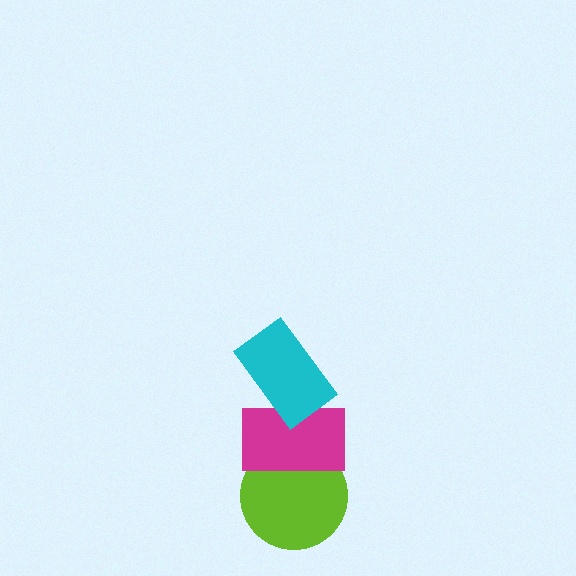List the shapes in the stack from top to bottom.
From top to bottom: the cyan rectangle, the magenta rectangle, the lime circle.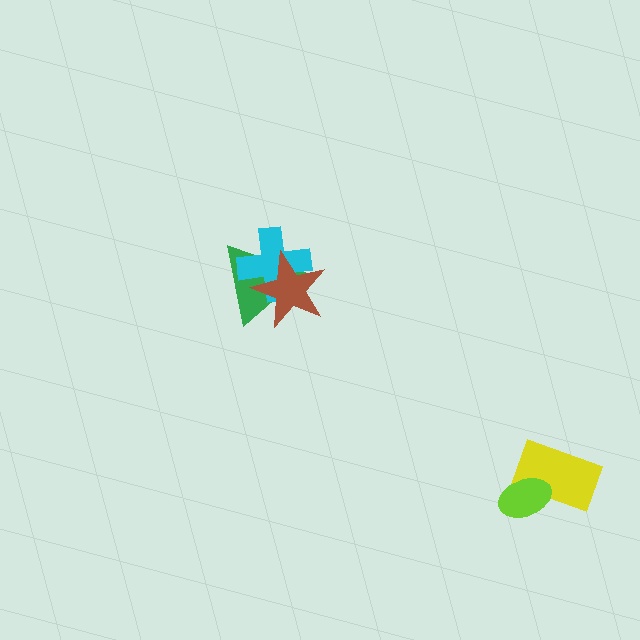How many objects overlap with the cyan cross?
2 objects overlap with the cyan cross.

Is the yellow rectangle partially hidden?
Yes, it is partially covered by another shape.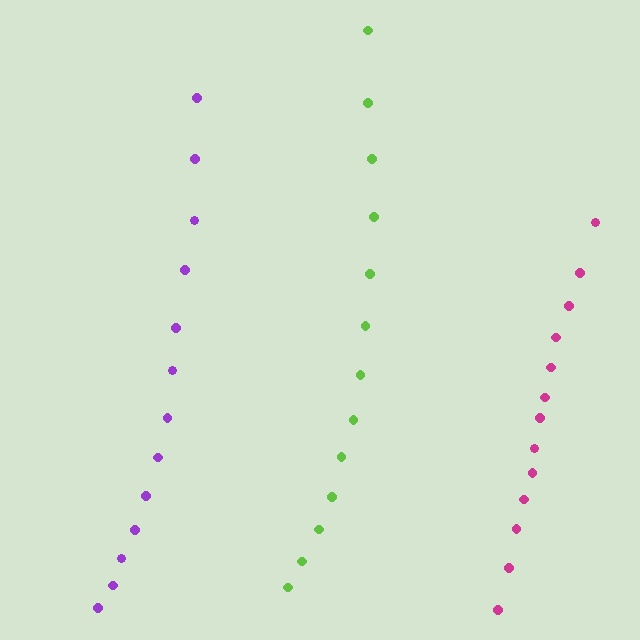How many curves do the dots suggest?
There are 3 distinct paths.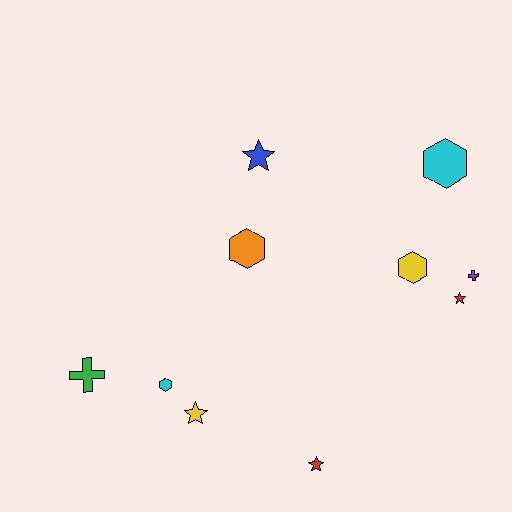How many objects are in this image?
There are 10 objects.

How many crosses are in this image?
There are 2 crosses.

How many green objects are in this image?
There is 1 green object.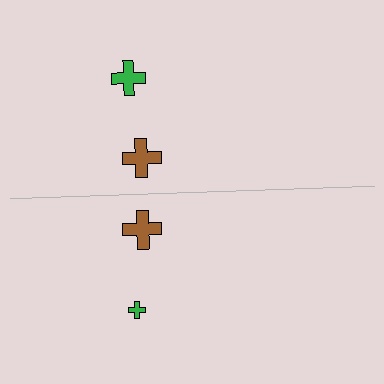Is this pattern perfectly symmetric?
No, the pattern is not perfectly symmetric. The green cross on the bottom side has a different size than its mirror counterpart.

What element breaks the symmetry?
The green cross on the bottom side has a different size than its mirror counterpart.